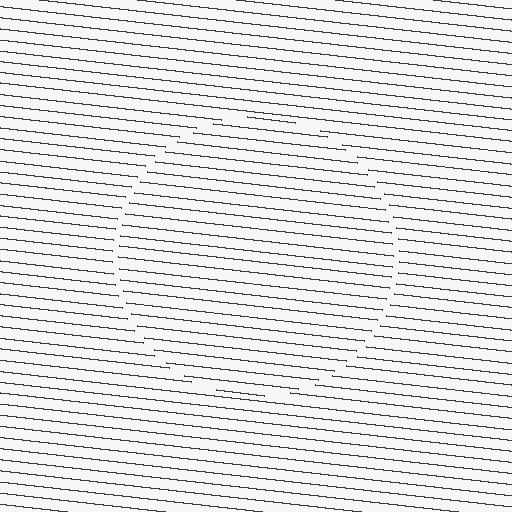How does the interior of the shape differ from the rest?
The interior of the shape contains the same grating, shifted by half a period — the contour is defined by the phase discontinuity where line-ends from the inner and outer gratings abut.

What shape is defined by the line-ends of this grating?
An illusory circle. The interior of the shape contains the same grating, shifted by half a period — the contour is defined by the phase discontinuity where line-ends from the inner and outer gratings abut.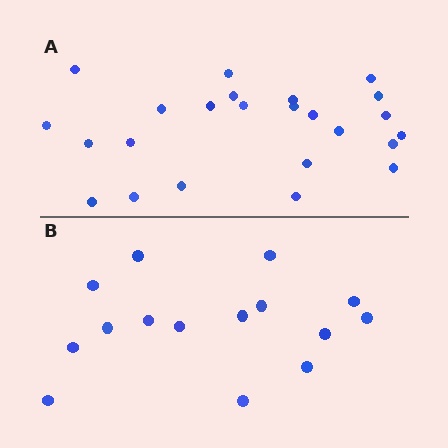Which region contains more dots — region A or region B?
Region A (the top region) has more dots.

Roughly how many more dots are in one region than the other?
Region A has roughly 8 or so more dots than region B.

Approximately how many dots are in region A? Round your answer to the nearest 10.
About 20 dots. (The exact count is 24, which rounds to 20.)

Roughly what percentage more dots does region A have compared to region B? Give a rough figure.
About 60% more.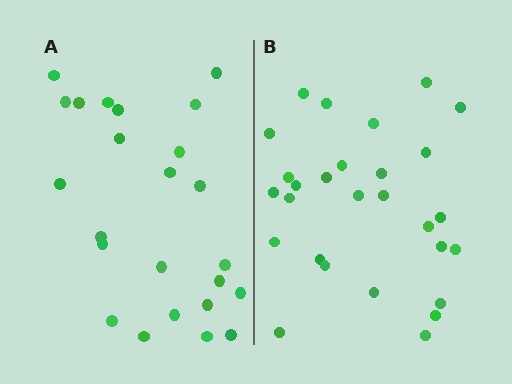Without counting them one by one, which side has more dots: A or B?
Region B (the right region) has more dots.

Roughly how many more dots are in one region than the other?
Region B has about 4 more dots than region A.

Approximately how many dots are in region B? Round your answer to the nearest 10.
About 30 dots. (The exact count is 28, which rounds to 30.)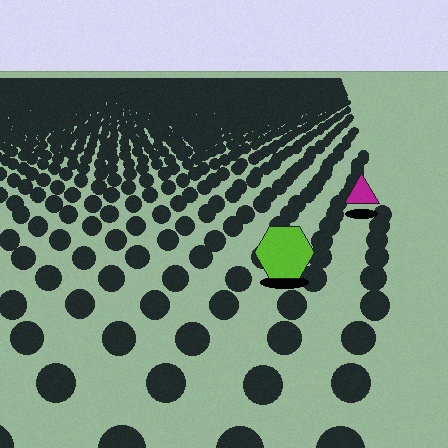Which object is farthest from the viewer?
The magenta triangle is farthest from the viewer. It appears smaller and the ground texture around it is denser.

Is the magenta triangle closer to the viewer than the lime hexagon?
No. The lime hexagon is closer — you can tell from the texture gradient: the ground texture is coarser near it.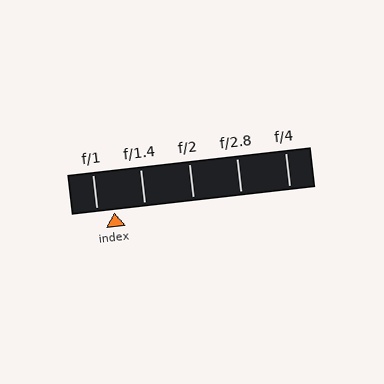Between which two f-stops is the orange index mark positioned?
The index mark is between f/1 and f/1.4.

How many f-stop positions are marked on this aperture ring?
There are 5 f-stop positions marked.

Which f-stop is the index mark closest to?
The index mark is closest to f/1.